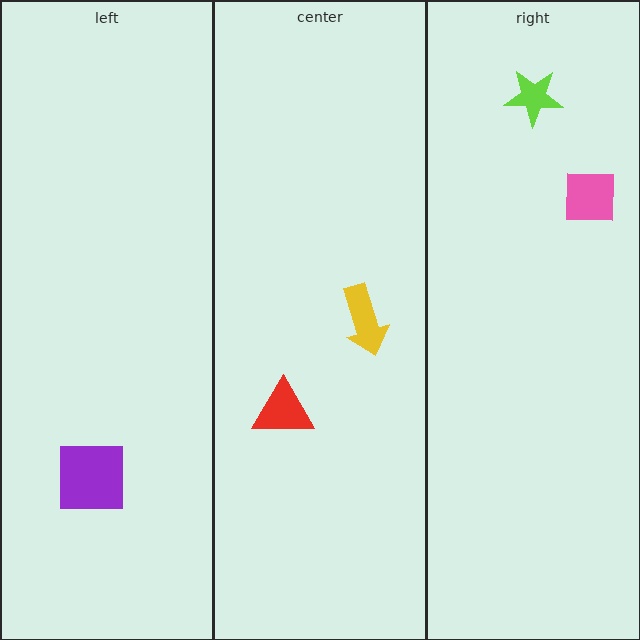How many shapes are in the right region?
2.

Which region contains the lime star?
The right region.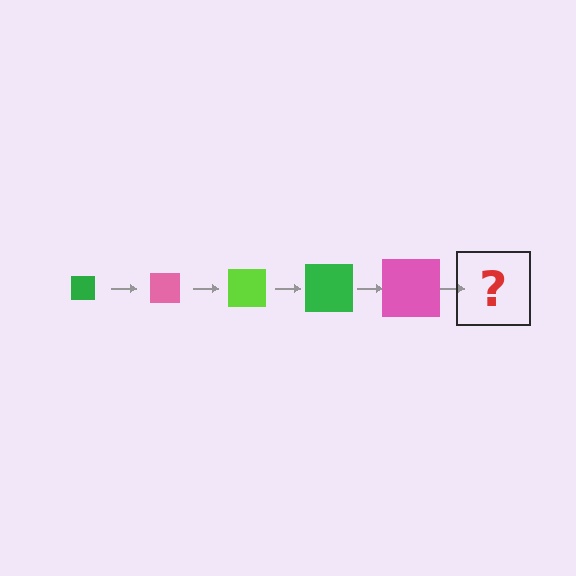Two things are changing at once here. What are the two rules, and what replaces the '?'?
The two rules are that the square grows larger each step and the color cycles through green, pink, and lime. The '?' should be a lime square, larger than the previous one.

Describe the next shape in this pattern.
It should be a lime square, larger than the previous one.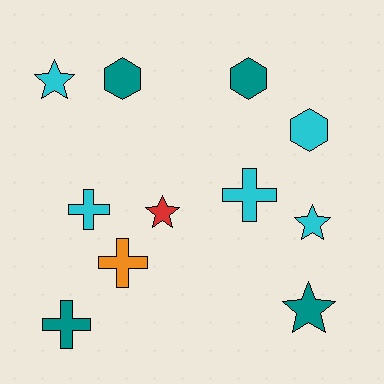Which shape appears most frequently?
Cross, with 4 objects.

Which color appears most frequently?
Cyan, with 5 objects.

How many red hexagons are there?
There are no red hexagons.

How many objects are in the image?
There are 11 objects.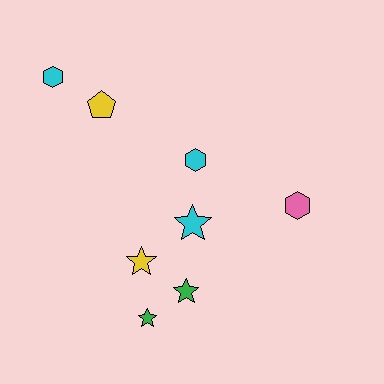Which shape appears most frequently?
Star, with 4 objects.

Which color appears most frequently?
Cyan, with 3 objects.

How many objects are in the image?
There are 8 objects.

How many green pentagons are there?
There are no green pentagons.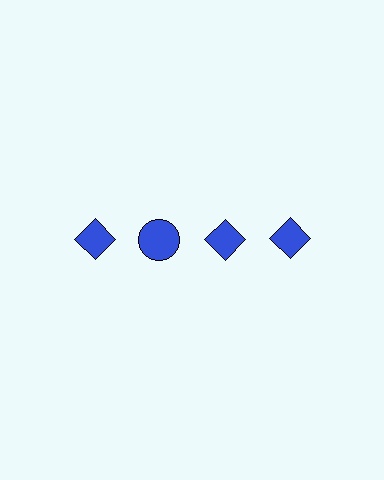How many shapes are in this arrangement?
There are 4 shapes arranged in a grid pattern.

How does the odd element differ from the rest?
It has a different shape: circle instead of diamond.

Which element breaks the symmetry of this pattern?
The blue circle in the top row, second from left column breaks the symmetry. All other shapes are blue diamonds.